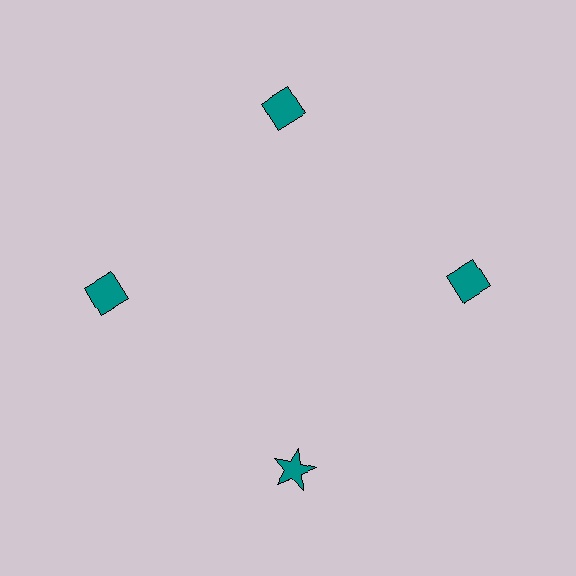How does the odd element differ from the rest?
It has a different shape: star instead of diamond.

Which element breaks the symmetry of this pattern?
The teal star at roughly the 6 o'clock position breaks the symmetry. All other shapes are teal diamonds.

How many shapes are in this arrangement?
There are 4 shapes arranged in a ring pattern.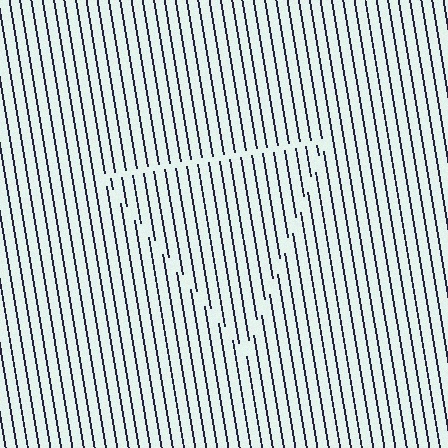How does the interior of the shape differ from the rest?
The interior of the shape contains the same grating, shifted by half a period — the contour is defined by the phase discontinuity where line-ends from the inner and outer gratings abut.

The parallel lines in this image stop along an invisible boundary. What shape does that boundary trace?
An illusory triangle. The interior of the shape contains the same grating, shifted by half a period — the contour is defined by the phase discontinuity where line-ends from the inner and outer gratings abut.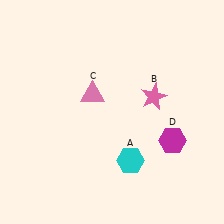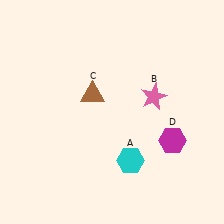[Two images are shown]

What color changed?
The triangle (C) changed from pink in Image 1 to brown in Image 2.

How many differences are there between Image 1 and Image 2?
There is 1 difference between the two images.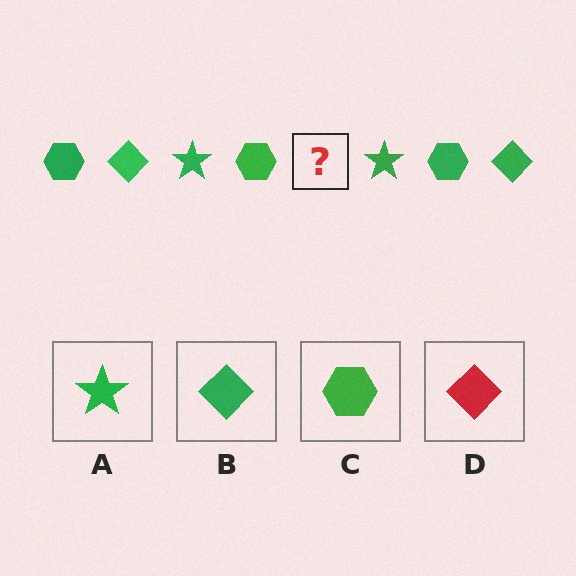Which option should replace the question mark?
Option B.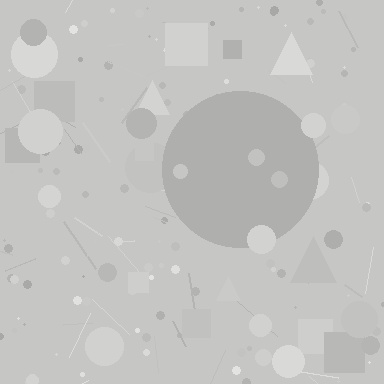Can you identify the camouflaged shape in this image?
The camouflaged shape is a circle.